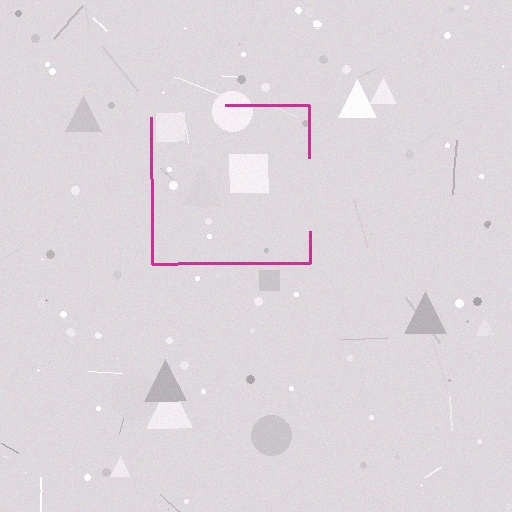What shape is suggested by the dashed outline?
The dashed outline suggests a square.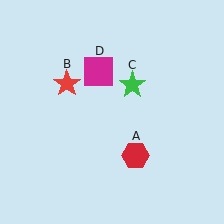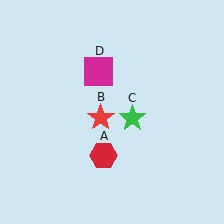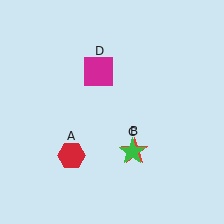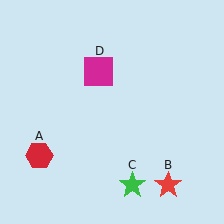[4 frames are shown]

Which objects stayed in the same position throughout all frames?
Magenta square (object D) remained stationary.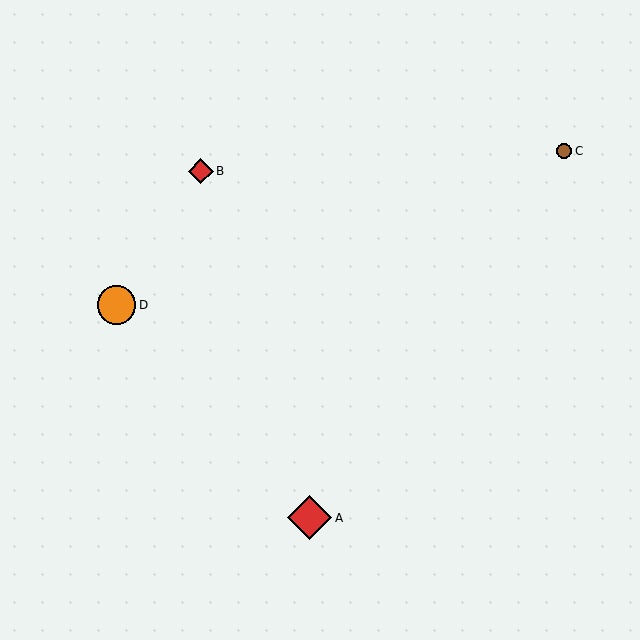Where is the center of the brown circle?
The center of the brown circle is at (564, 151).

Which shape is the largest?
The red diamond (labeled A) is the largest.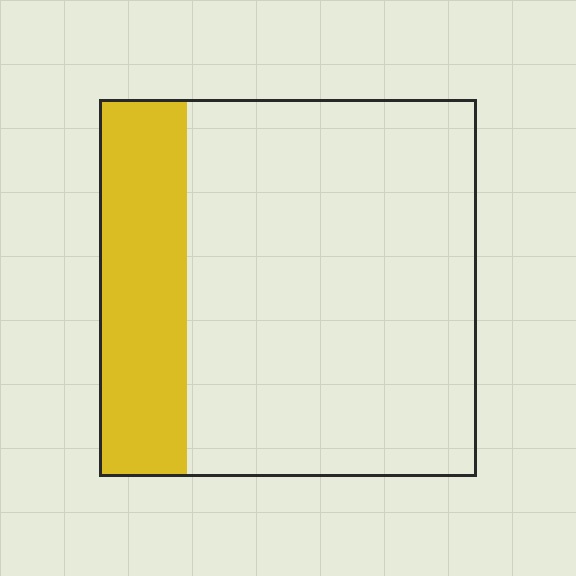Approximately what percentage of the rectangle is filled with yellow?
Approximately 25%.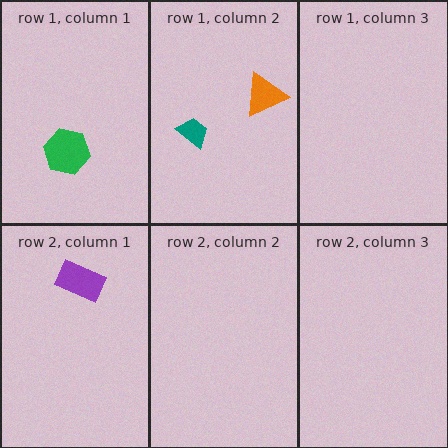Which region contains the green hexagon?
The row 1, column 1 region.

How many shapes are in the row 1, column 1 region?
1.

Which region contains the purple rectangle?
The row 2, column 1 region.